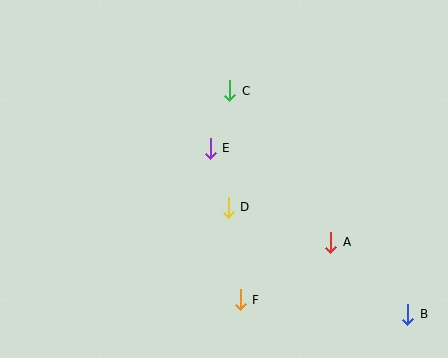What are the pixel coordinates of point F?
Point F is at (240, 300).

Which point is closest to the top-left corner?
Point C is closest to the top-left corner.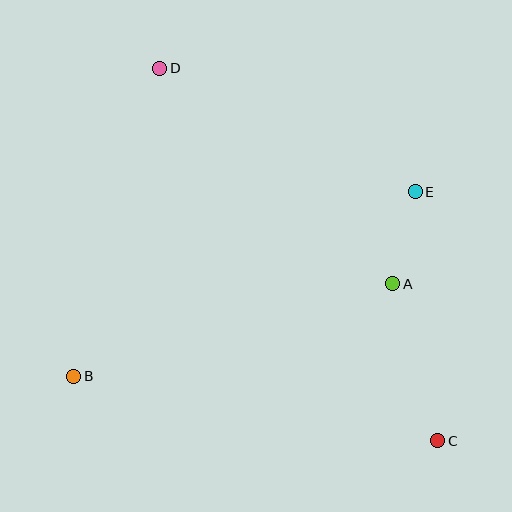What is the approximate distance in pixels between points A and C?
The distance between A and C is approximately 163 pixels.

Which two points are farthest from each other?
Points C and D are farthest from each other.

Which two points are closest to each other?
Points A and E are closest to each other.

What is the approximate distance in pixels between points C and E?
The distance between C and E is approximately 250 pixels.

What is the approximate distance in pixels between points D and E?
The distance between D and E is approximately 284 pixels.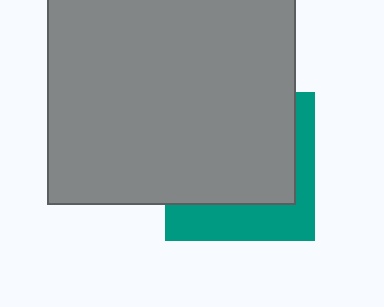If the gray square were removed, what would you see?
You would see the complete teal square.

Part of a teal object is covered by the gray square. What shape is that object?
It is a square.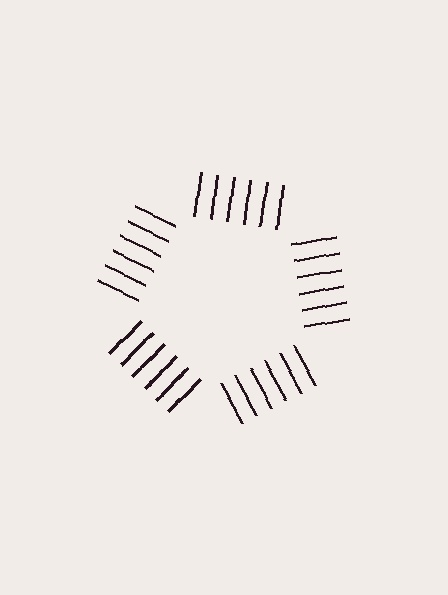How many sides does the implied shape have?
5 sides — the line-ends trace a pentagon.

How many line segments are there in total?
30 — 6 along each of the 5 edges.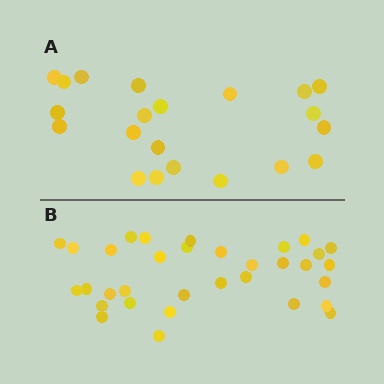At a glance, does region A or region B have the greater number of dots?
Region B (the bottom region) has more dots.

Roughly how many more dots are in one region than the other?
Region B has roughly 12 or so more dots than region A.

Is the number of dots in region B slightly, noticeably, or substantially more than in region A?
Region B has substantially more. The ratio is roughly 1.6 to 1.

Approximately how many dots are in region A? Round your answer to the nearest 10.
About 20 dots. (The exact count is 21, which rounds to 20.)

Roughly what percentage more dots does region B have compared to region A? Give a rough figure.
About 55% more.